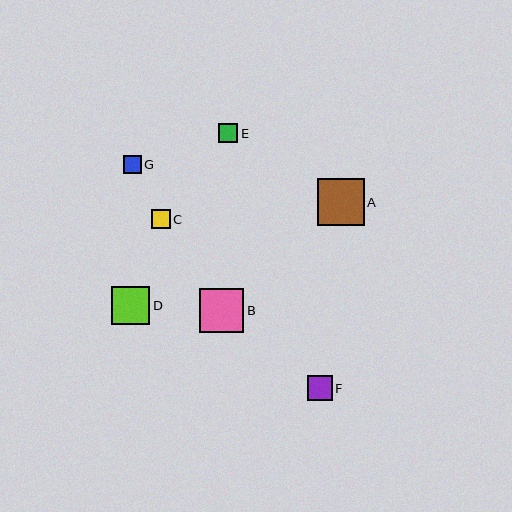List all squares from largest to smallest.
From largest to smallest: A, B, D, F, E, C, G.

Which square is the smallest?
Square G is the smallest with a size of approximately 18 pixels.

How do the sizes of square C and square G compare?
Square C and square G are approximately the same size.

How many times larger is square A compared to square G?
Square A is approximately 2.6 times the size of square G.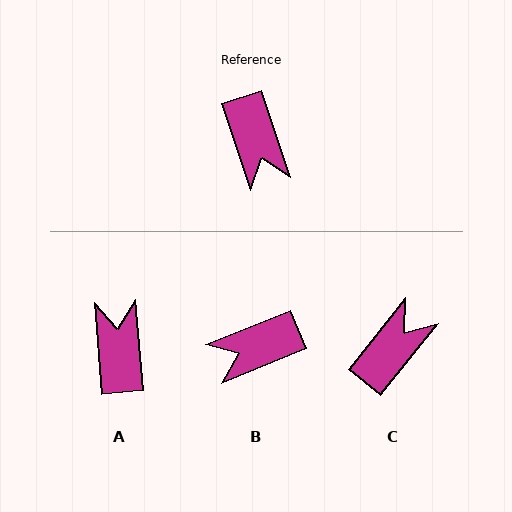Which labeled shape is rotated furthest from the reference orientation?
A, about 167 degrees away.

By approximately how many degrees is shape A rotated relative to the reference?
Approximately 167 degrees counter-clockwise.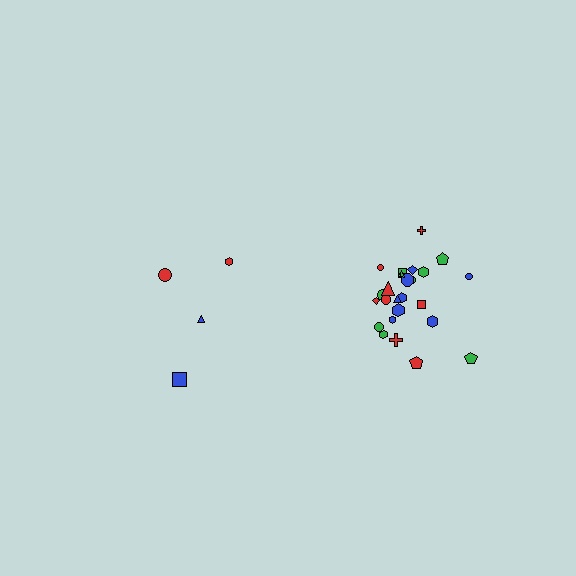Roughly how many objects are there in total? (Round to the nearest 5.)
Roughly 30 objects in total.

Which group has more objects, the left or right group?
The right group.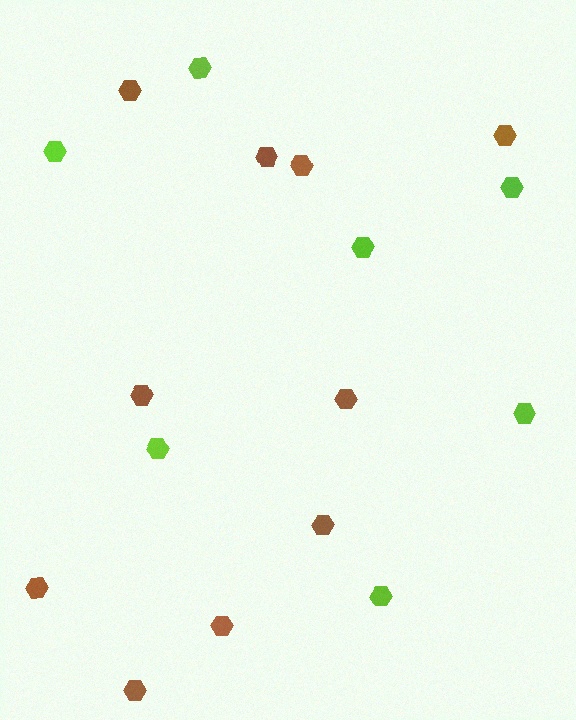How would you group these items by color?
There are 2 groups: one group of lime hexagons (7) and one group of brown hexagons (10).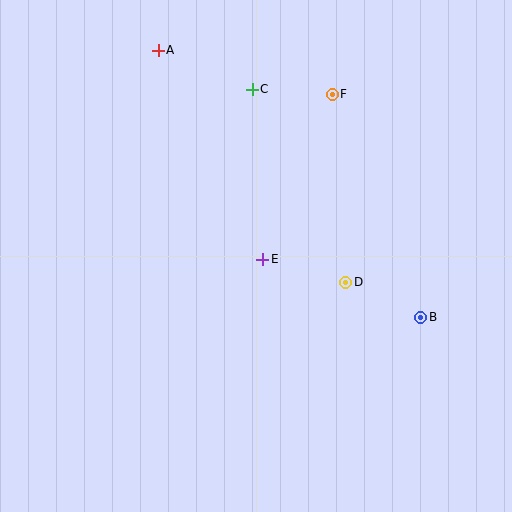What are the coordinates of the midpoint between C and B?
The midpoint between C and B is at (337, 203).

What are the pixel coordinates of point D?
Point D is at (346, 282).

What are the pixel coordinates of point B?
Point B is at (421, 317).